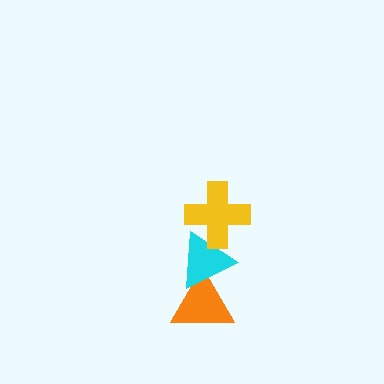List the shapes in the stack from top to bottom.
From top to bottom: the yellow cross, the cyan triangle, the orange triangle.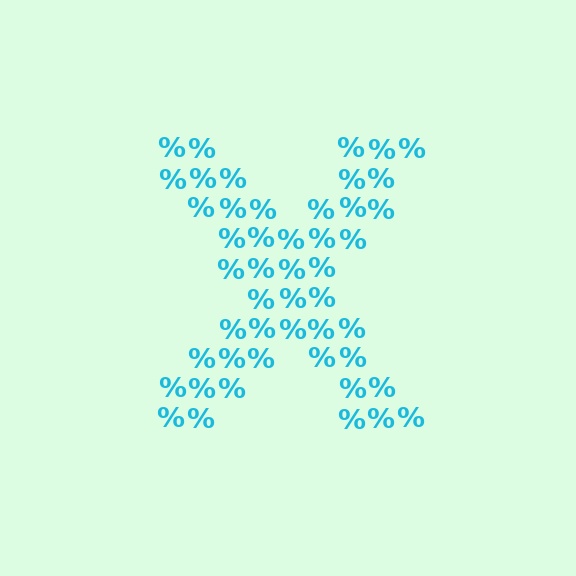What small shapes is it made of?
It is made of small percent signs.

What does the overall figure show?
The overall figure shows the letter X.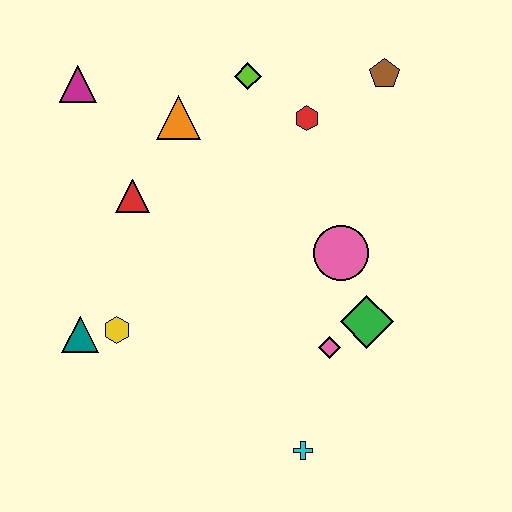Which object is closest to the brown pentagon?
The red hexagon is closest to the brown pentagon.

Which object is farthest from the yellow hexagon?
The brown pentagon is farthest from the yellow hexagon.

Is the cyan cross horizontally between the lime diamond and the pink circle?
Yes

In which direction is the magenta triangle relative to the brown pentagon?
The magenta triangle is to the left of the brown pentagon.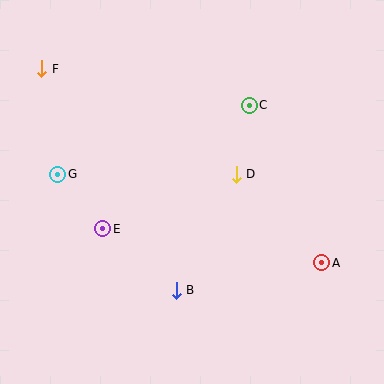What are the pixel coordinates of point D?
Point D is at (236, 174).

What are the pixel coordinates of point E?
Point E is at (103, 229).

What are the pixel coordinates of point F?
Point F is at (42, 69).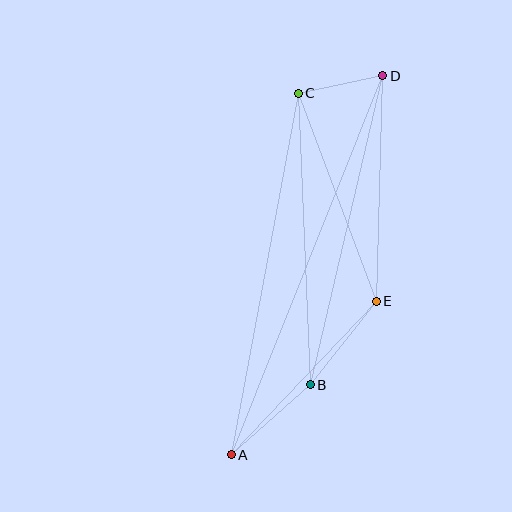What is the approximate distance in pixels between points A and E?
The distance between A and E is approximately 211 pixels.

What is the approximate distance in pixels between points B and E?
The distance between B and E is approximately 106 pixels.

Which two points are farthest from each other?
Points A and D are farthest from each other.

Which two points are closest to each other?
Points C and D are closest to each other.